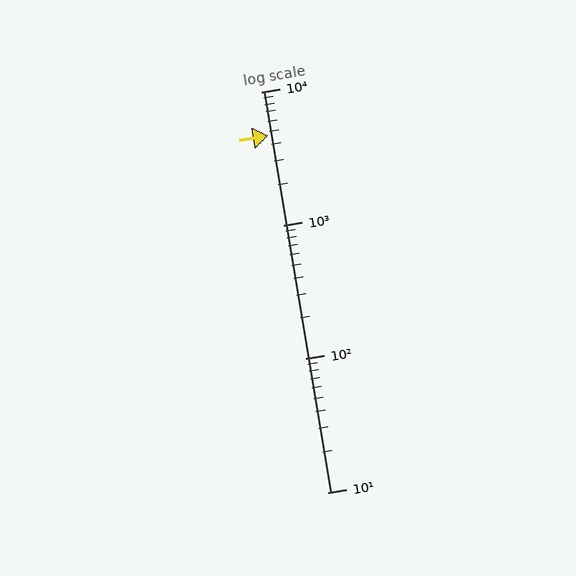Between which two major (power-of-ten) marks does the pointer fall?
The pointer is between 1000 and 10000.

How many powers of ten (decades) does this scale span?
The scale spans 3 decades, from 10 to 10000.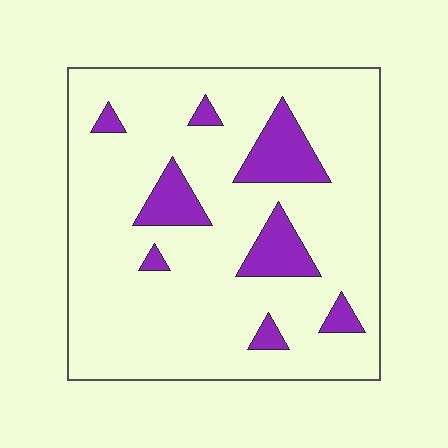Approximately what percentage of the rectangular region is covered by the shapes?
Approximately 15%.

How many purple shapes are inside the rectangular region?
8.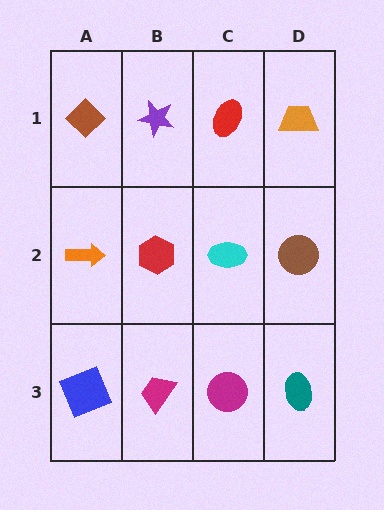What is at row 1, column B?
A purple star.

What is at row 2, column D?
A brown circle.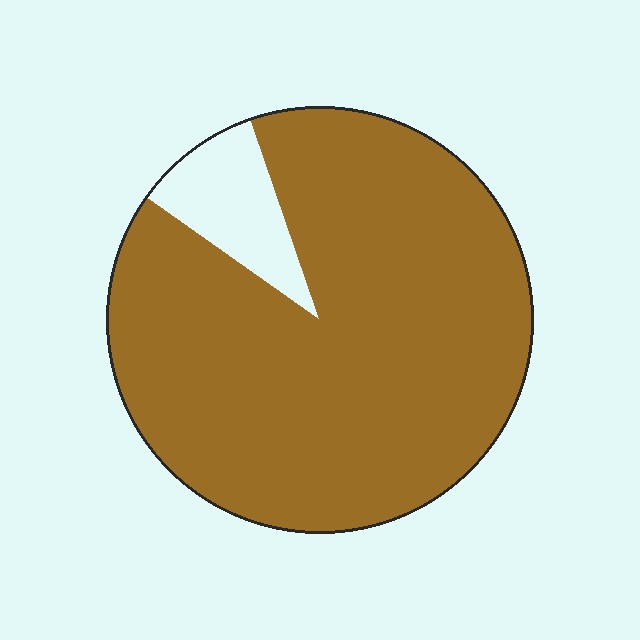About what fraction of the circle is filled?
About nine tenths (9/10).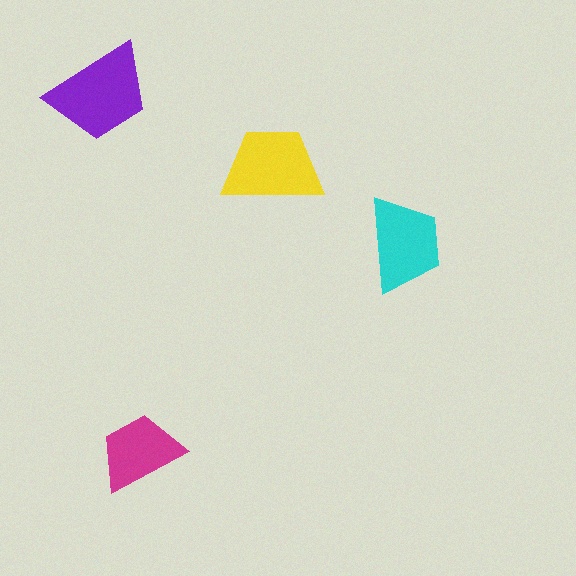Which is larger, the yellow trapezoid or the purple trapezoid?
The purple one.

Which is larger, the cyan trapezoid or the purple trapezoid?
The purple one.